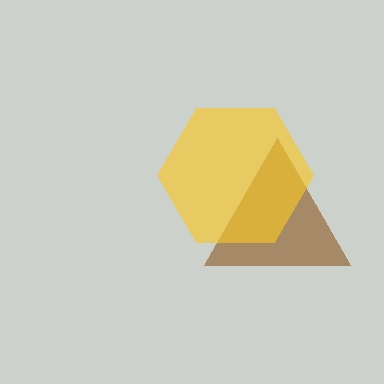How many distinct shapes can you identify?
There are 2 distinct shapes: a brown triangle, a yellow hexagon.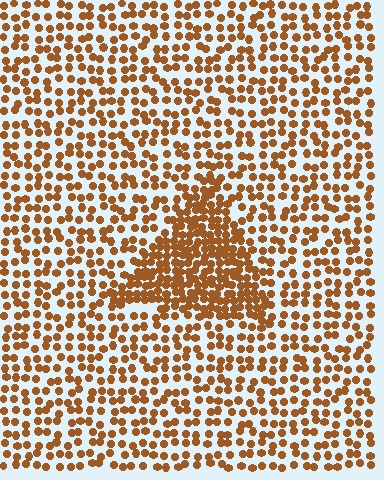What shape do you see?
I see a triangle.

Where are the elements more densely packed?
The elements are more densely packed inside the triangle boundary.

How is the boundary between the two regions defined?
The boundary is defined by a change in element density (approximately 2.1x ratio). All elements are the same color, size, and shape.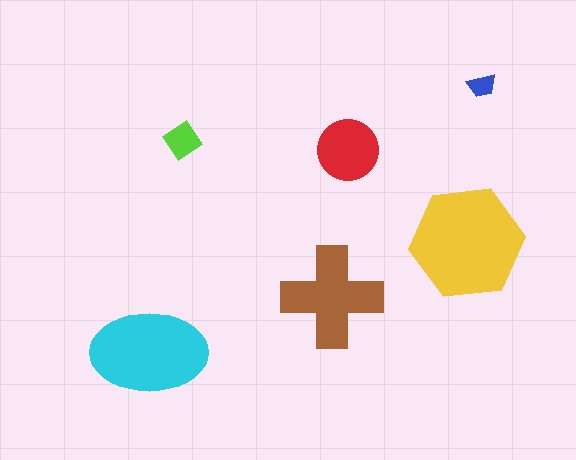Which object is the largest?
The yellow hexagon.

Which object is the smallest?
The blue trapezoid.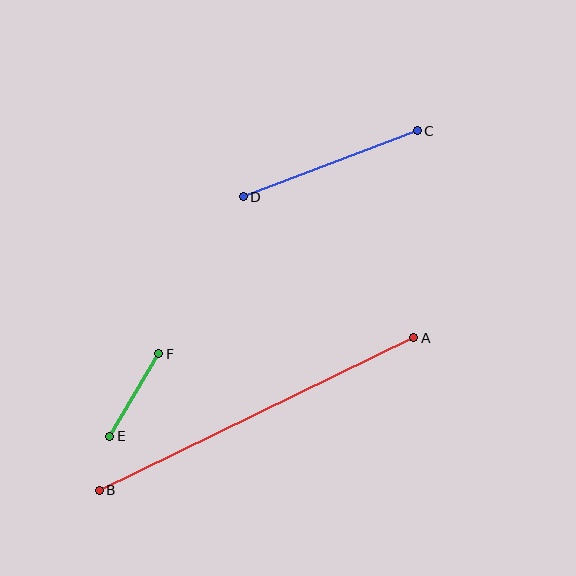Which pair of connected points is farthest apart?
Points A and B are farthest apart.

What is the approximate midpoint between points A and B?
The midpoint is at approximately (256, 414) pixels.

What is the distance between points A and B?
The distance is approximately 349 pixels.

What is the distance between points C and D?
The distance is approximately 186 pixels.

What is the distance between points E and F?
The distance is approximately 96 pixels.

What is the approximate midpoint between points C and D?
The midpoint is at approximately (330, 164) pixels.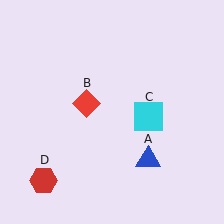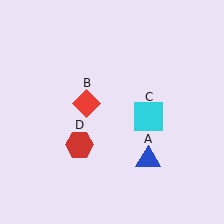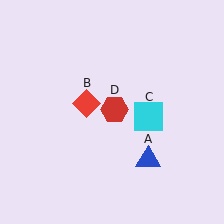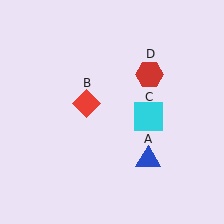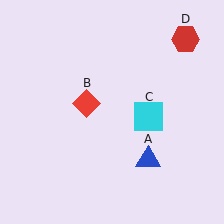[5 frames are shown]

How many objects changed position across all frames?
1 object changed position: red hexagon (object D).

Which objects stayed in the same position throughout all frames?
Blue triangle (object A) and red diamond (object B) and cyan square (object C) remained stationary.